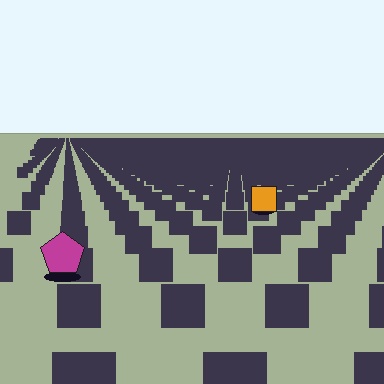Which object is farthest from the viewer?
The orange square is farthest from the viewer. It appears smaller and the ground texture around it is denser.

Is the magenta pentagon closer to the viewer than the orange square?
Yes. The magenta pentagon is closer — you can tell from the texture gradient: the ground texture is coarser near it.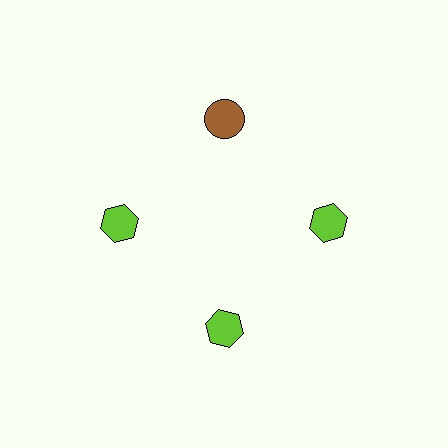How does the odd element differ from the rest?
It differs in both color (brown instead of lime) and shape (circle instead of hexagon).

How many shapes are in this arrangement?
There are 4 shapes arranged in a ring pattern.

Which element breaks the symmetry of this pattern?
The brown circle at roughly the 12 o'clock position breaks the symmetry. All other shapes are lime hexagons.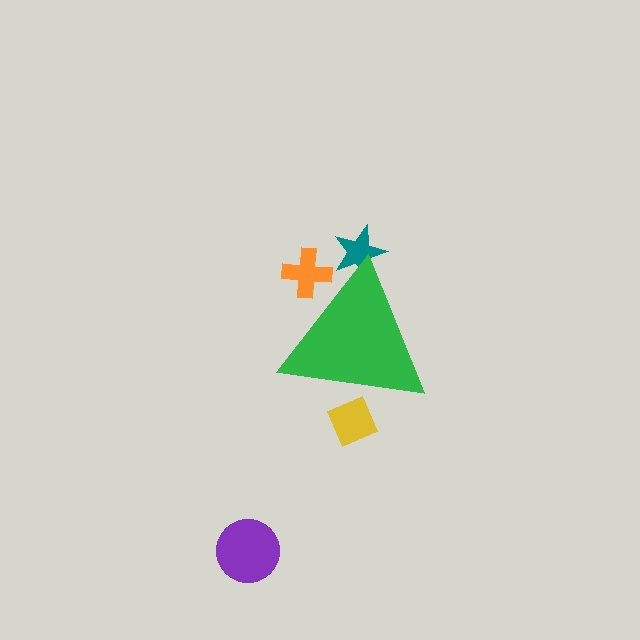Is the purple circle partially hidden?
No, the purple circle is fully visible.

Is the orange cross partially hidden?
Yes, the orange cross is partially hidden behind the green triangle.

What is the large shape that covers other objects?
A green triangle.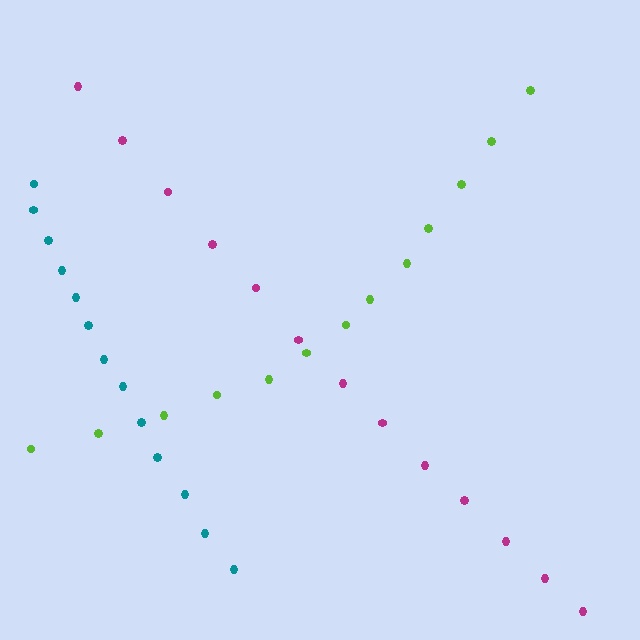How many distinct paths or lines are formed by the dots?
There are 3 distinct paths.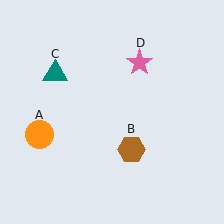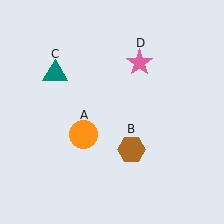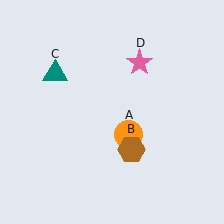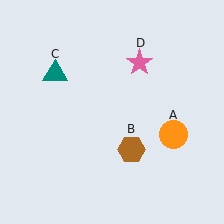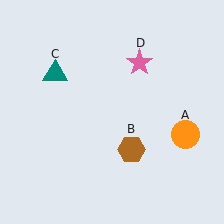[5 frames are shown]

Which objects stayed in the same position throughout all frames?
Brown hexagon (object B) and teal triangle (object C) and pink star (object D) remained stationary.